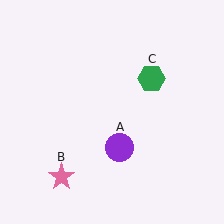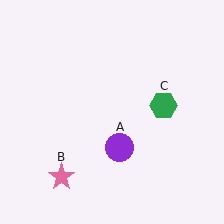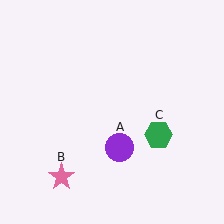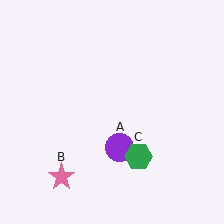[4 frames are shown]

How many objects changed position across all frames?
1 object changed position: green hexagon (object C).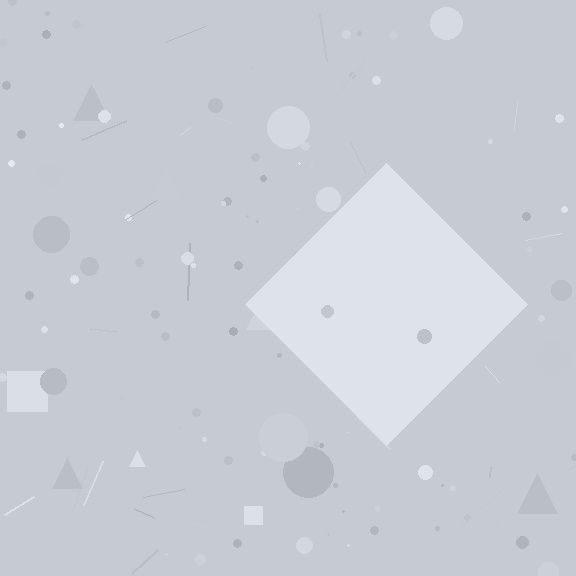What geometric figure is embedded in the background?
A diamond is embedded in the background.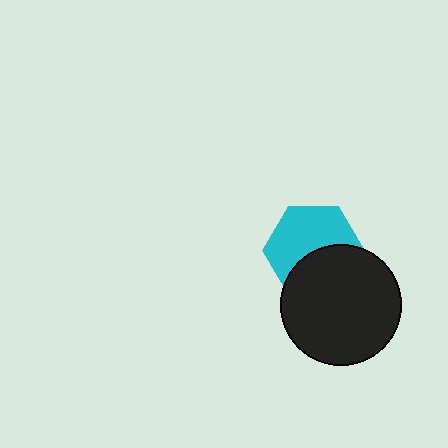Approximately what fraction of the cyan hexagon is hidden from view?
Roughly 42% of the cyan hexagon is hidden behind the black circle.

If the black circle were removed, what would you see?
You would see the complete cyan hexagon.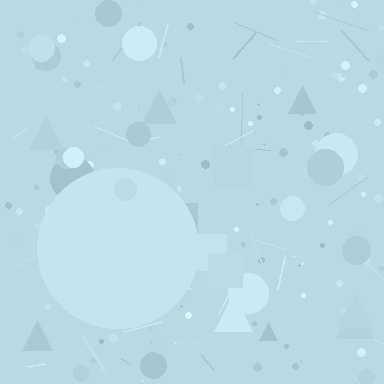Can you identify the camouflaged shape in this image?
The camouflaged shape is a circle.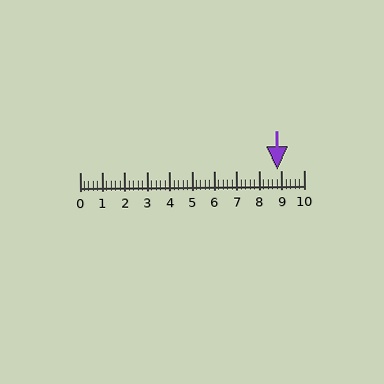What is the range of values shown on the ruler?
The ruler shows values from 0 to 10.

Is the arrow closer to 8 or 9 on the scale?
The arrow is closer to 9.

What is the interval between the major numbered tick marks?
The major tick marks are spaced 1 units apart.